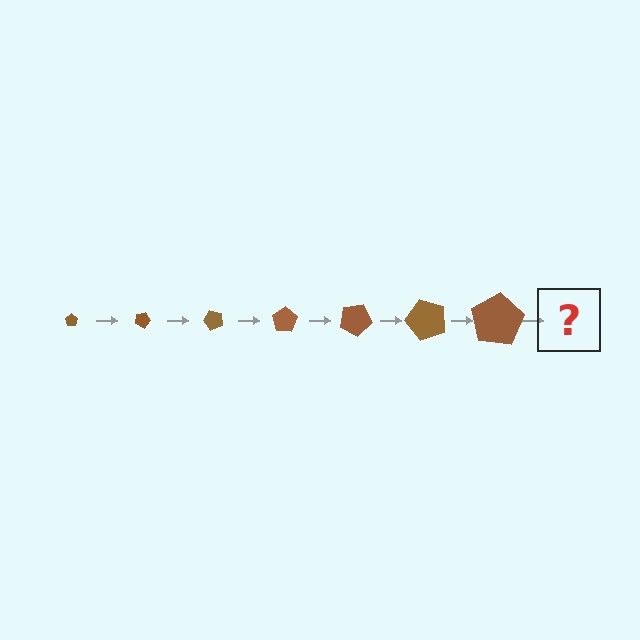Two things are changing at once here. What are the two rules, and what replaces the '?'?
The two rules are that the pentagon grows larger each step and it rotates 25 degrees each step. The '?' should be a pentagon, larger than the previous one and rotated 175 degrees from the start.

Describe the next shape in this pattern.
It should be a pentagon, larger than the previous one and rotated 175 degrees from the start.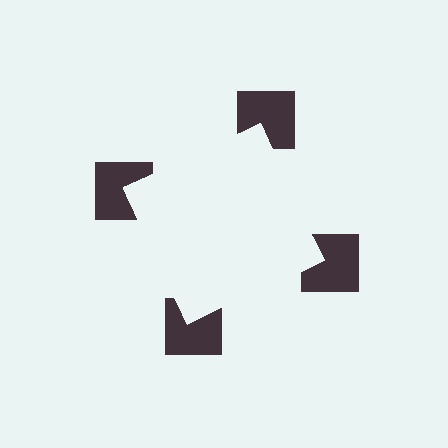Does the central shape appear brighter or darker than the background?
It typically appears slightly brighter than the background, even though no actual brightness change is drawn.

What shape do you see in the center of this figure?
An illusory square — its edges are inferred from the aligned wedge cuts in the notched squares, not physically drawn.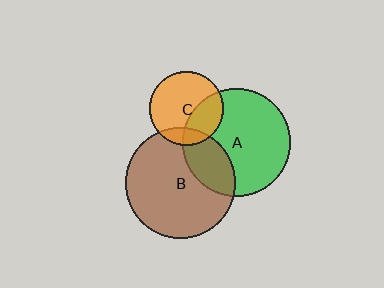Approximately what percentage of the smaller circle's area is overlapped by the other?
Approximately 25%.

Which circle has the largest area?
Circle B (brown).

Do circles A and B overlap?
Yes.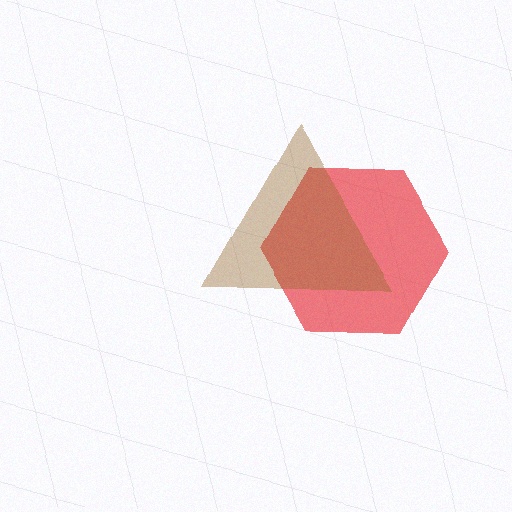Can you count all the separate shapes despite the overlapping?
Yes, there are 2 separate shapes.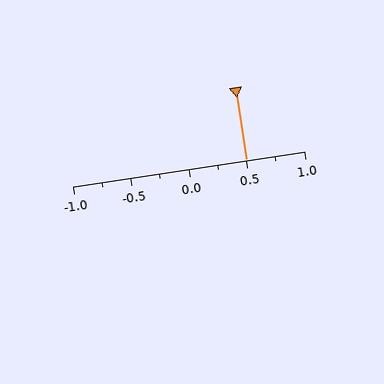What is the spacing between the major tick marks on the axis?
The major ticks are spaced 0.5 apart.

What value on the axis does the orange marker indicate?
The marker indicates approximately 0.5.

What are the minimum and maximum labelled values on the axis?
The axis runs from -1.0 to 1.0.